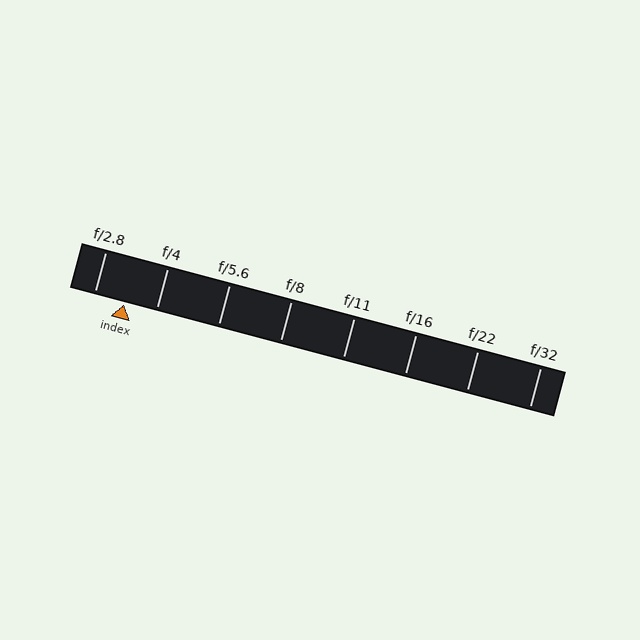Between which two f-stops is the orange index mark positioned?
The index mark is between f/2.8 and f/4.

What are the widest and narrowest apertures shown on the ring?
The widest aperture shown is f/2.8 and the narrowest is f/32.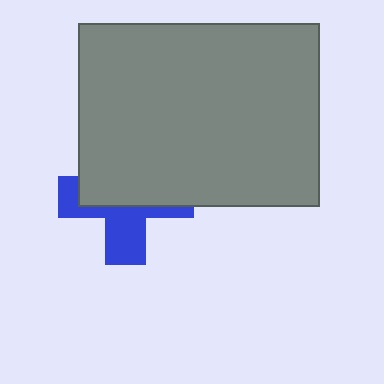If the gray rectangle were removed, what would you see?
You would see the complete blue cross.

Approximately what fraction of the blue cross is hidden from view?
Roughly 59% of the blue cross is hidden behind the gray rectangle.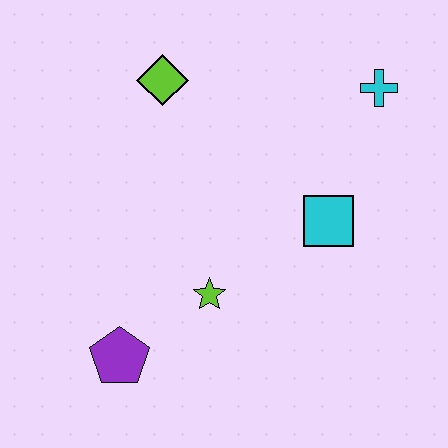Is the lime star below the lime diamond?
Yes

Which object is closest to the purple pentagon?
The lime star is closest to the purple pentagon.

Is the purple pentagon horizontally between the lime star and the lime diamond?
No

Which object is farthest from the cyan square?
The purple pentagon is farthest from the cyan square.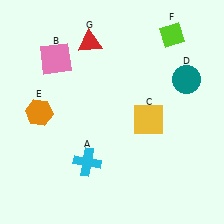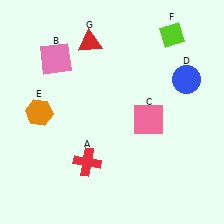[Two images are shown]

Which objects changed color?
A changed from cyan to red. C changed from yellow to pink. D changed from teal to blue.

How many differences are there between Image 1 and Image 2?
There are 3 differences between the two images.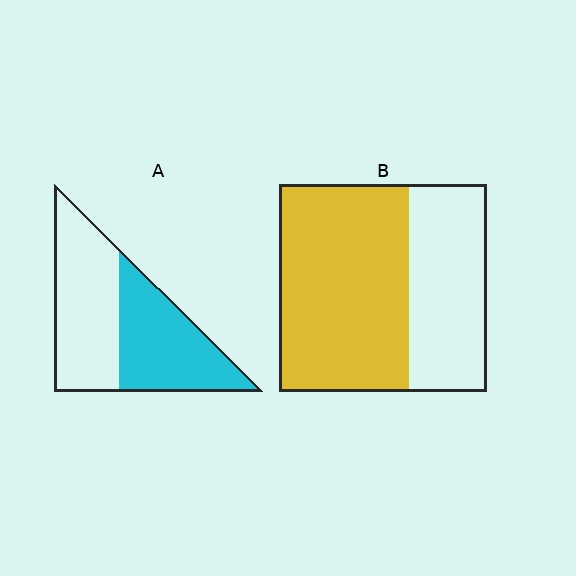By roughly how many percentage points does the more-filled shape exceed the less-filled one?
By roughly 15 percentage points (B over A).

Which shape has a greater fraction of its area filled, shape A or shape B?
Shape B.